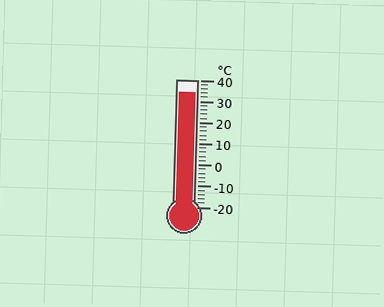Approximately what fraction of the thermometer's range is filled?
The thermometer is filled to approximately 90% of its range.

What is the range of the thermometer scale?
The thermometer scale ranges from -20°C to 40°C.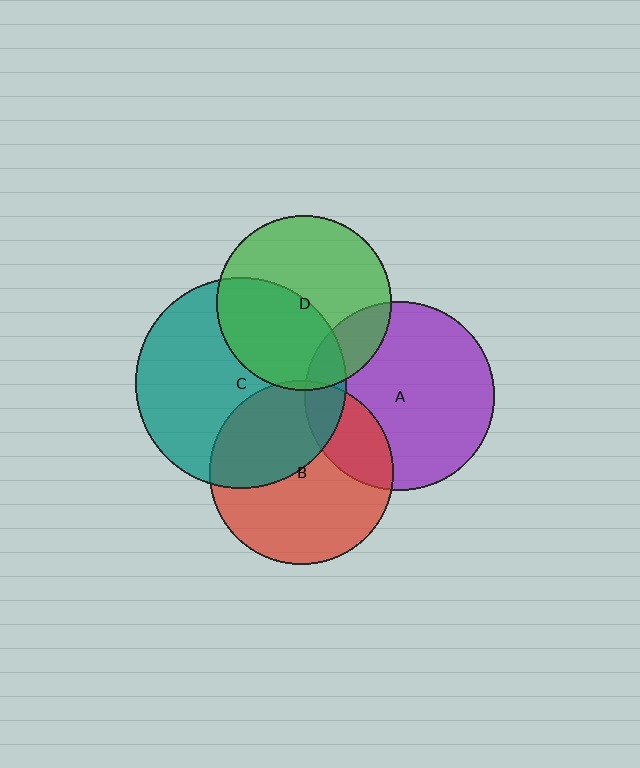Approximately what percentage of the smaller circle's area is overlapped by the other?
Approximately 5%.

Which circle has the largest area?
Circle C (teal).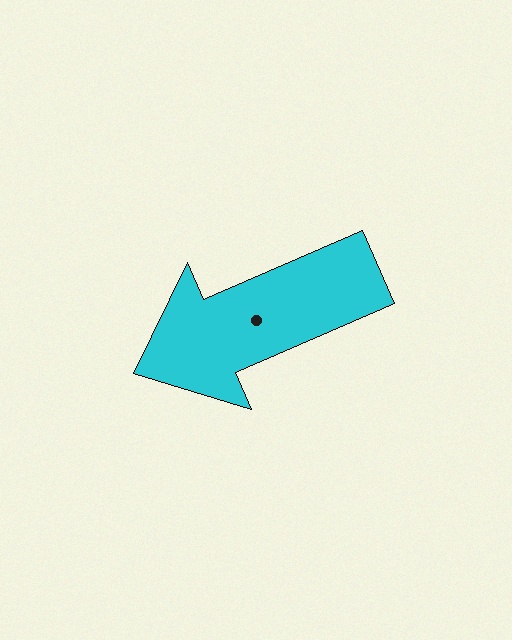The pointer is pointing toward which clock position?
Roughly 8 o'clock.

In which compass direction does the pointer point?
Southwest.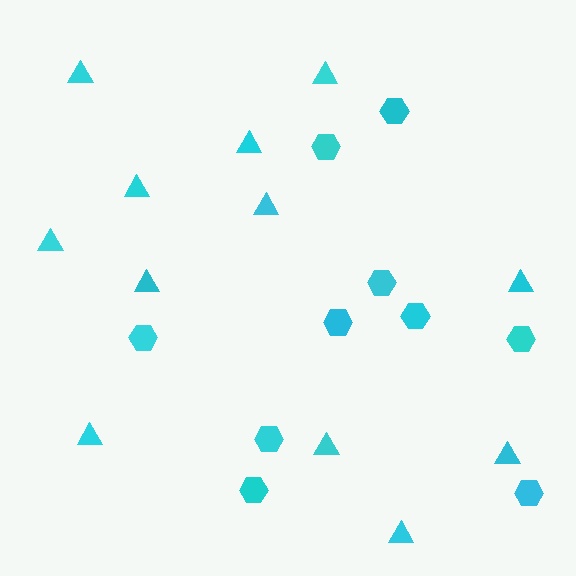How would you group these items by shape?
There are 2 groups: one group of triangles (12) and one group of hexagons (10).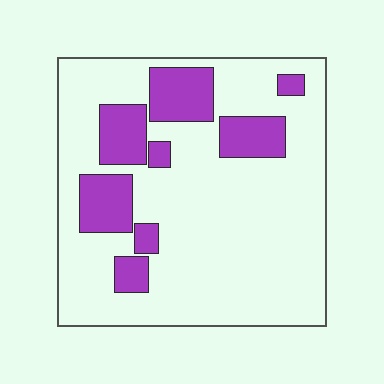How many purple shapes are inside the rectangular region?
8.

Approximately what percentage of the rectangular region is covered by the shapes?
Approximately 20%.